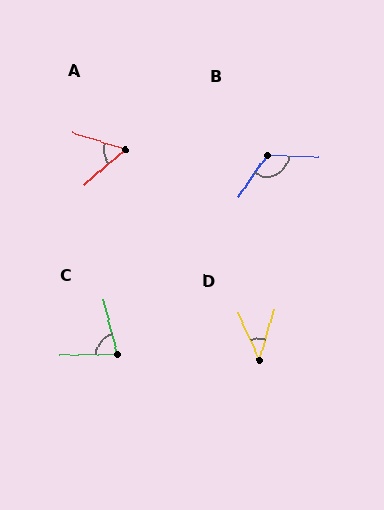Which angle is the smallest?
D, at approximately 40 degrees.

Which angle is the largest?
B, at approximately 124 degrees.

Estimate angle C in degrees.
Approximately 77 degrees.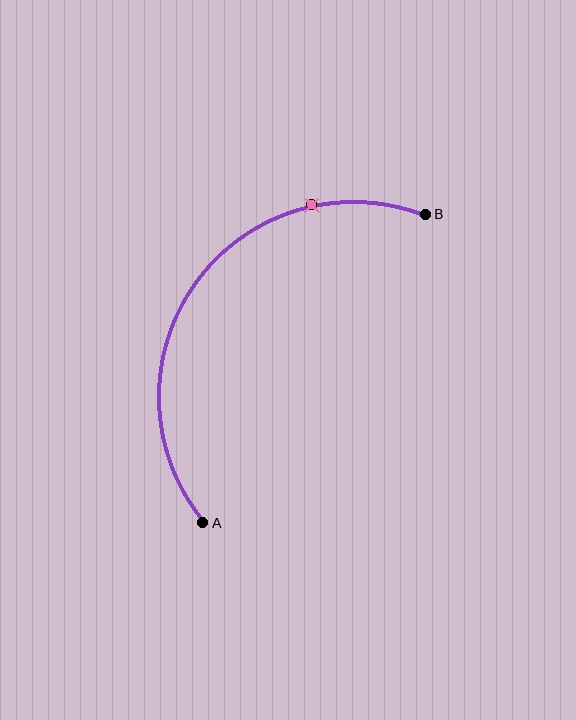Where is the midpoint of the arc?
The arc midpoint is the point on the curve farthest from the straight line joining A and B. It sits above and to the left of that line.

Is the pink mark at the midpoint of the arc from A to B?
No. The pink mark lies on the arc but is closer to endpoint B. The arc midpoint would be at the point on the curve equidistant along the arc from both A and B.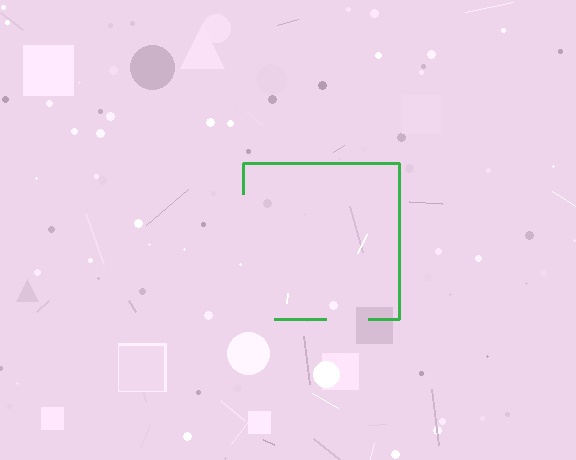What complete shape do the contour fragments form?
The contour fragments form a square.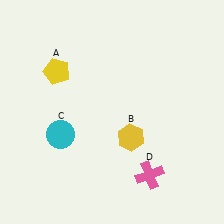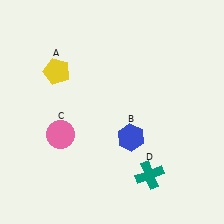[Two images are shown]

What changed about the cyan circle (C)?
In Image 1, C is cyan. In Image 2, it changed to pink.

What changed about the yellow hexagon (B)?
In Image 1, B is yellow. In Image 2, it changed to blue.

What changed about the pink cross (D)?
In Image 1, D is pink. In Image 2, it changed to teal.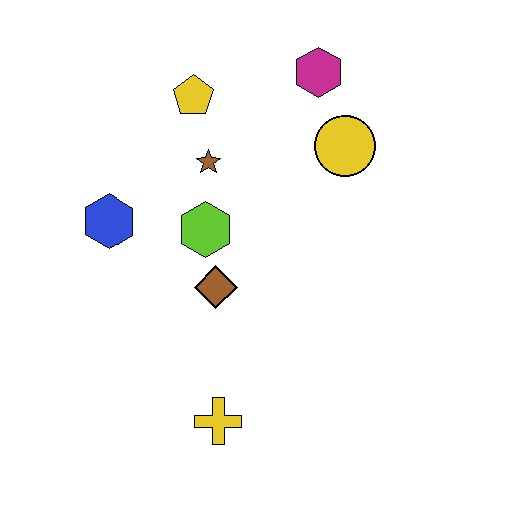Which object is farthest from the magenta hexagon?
The yellow cross is farthest from the magenta hexagon.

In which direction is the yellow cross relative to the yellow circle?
The yellow cross is below the yellow circle.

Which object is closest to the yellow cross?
The brown diamond is closest to the yellow cross.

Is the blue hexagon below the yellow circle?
Yes